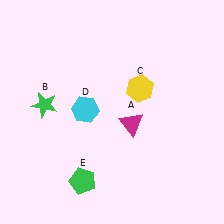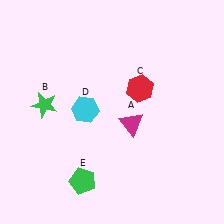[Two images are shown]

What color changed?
The hexagon (C) changed from yellow in Image 1 to red in Image 2.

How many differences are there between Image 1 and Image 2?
There is 1 difference between the two images.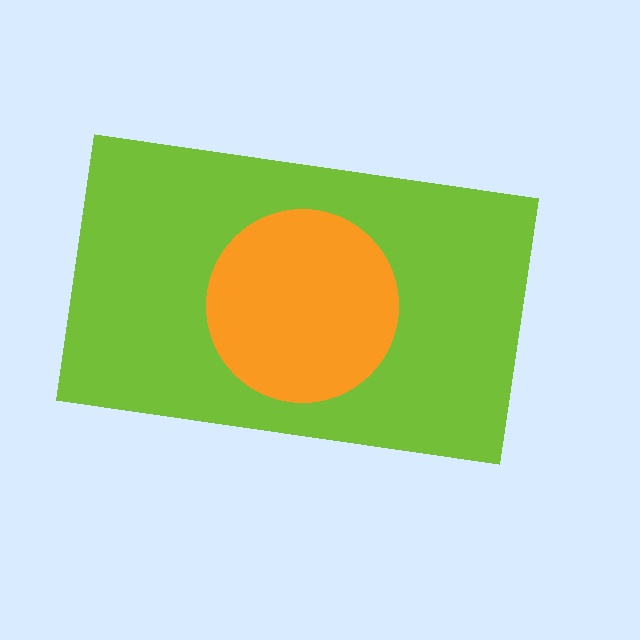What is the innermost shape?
The orange circle.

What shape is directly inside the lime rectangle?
The orange circle.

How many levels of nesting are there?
2.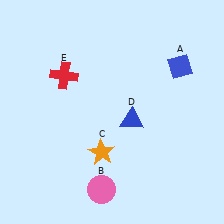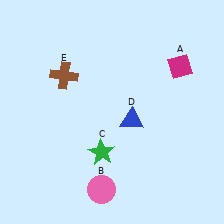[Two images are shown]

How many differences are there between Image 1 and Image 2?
There are 3 differences between the two images.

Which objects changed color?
A changed from blue to magenta. C changed from orange to green. E changed from red to brown.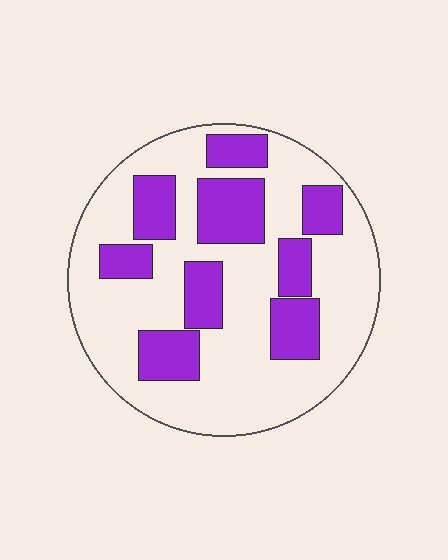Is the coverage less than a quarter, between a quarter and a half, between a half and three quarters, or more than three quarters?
Between a quarter and a half.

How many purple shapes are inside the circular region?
9.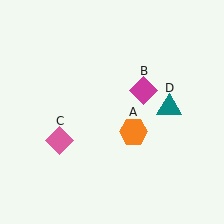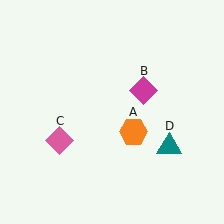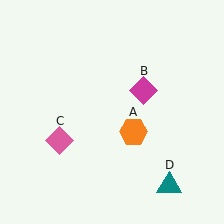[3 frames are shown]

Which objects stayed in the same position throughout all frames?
Orange hexagon (object A) and magenta diamond (object B) and pink diamond (object C) remained stationary.